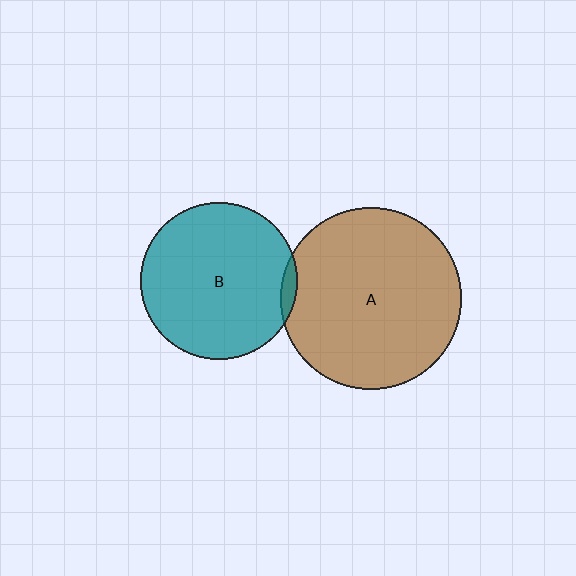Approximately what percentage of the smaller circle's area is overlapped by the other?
Approximately 5%.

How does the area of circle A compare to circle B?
Approximately 1.3 times.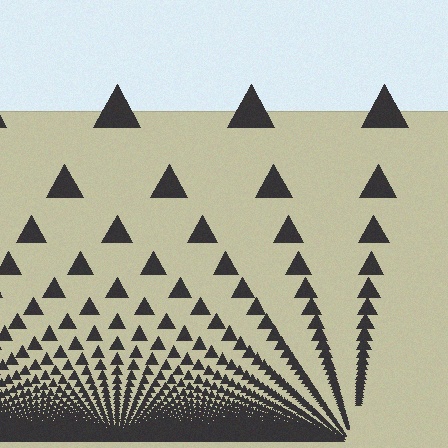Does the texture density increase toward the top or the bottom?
Density increases toward the bottom.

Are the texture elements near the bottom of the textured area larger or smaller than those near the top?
Smaller. The gradient is inverted — elements near the bottom are smaller and denser.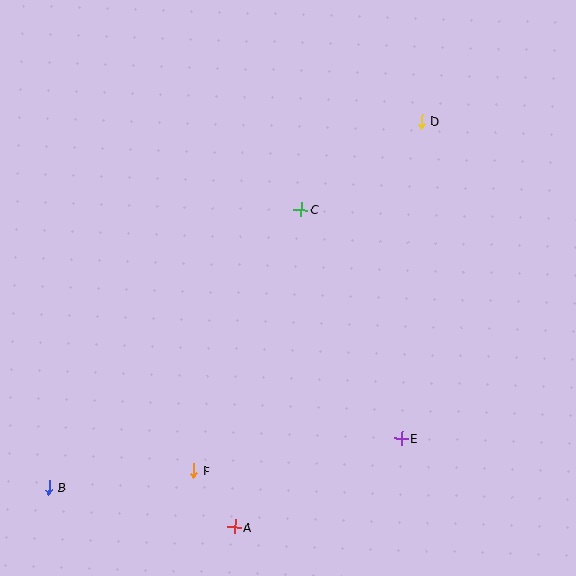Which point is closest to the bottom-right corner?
Point E is closest to the bottom-right corner.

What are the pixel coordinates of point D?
Point D is at (421, 121).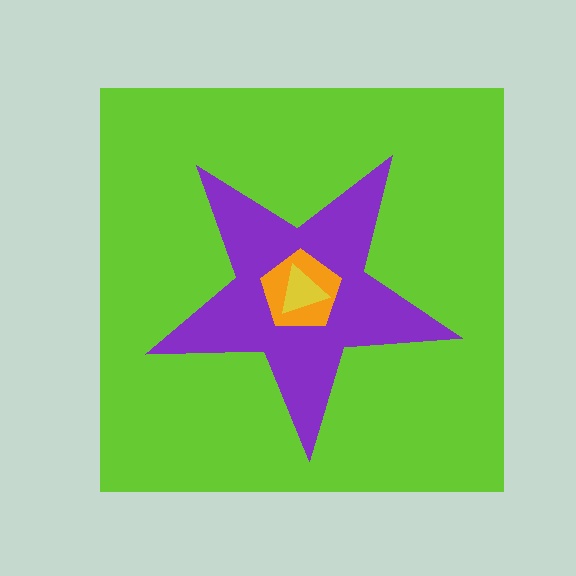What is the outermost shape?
The lime square.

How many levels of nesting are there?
4.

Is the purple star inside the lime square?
Yes.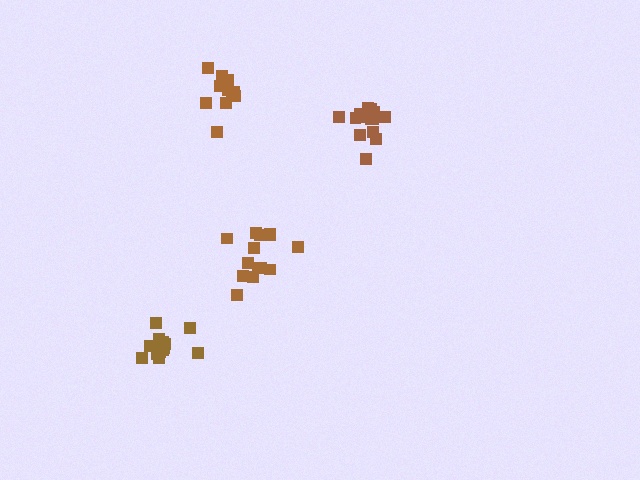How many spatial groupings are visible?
There are 4 spatial groupings.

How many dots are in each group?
Group 1: 15 dots, Group 2: 14 dots, Group 3: 12 dots, Group 4: 14 dots (55 total).